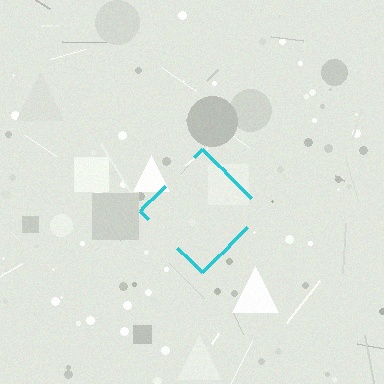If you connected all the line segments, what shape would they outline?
They would outline a diamond.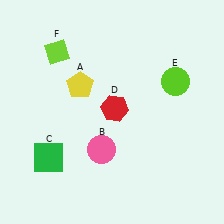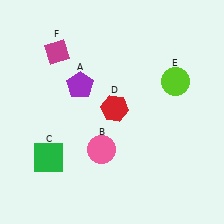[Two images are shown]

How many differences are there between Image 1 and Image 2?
There are 2 differences between the two images.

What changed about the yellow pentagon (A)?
In Image 1, A is yellow. In Image 2, it changed to purple.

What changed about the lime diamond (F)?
In Image 1, F is lime. In Image 2, it changed to magenta.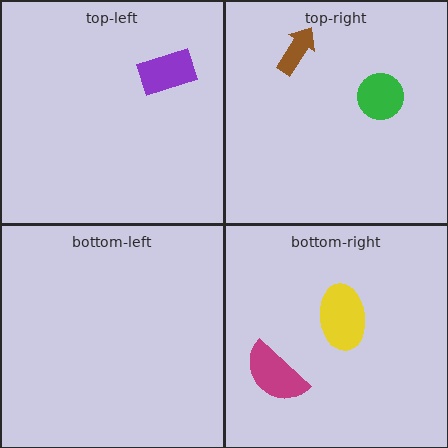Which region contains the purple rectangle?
The top-left region.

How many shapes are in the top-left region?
1.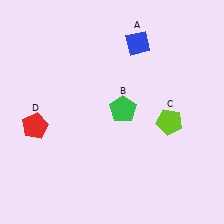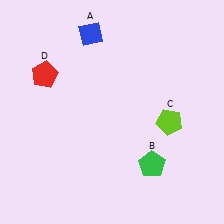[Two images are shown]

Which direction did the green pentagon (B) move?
The green pentagon (B) moved down.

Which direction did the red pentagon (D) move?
The red pentagon (D) moved up.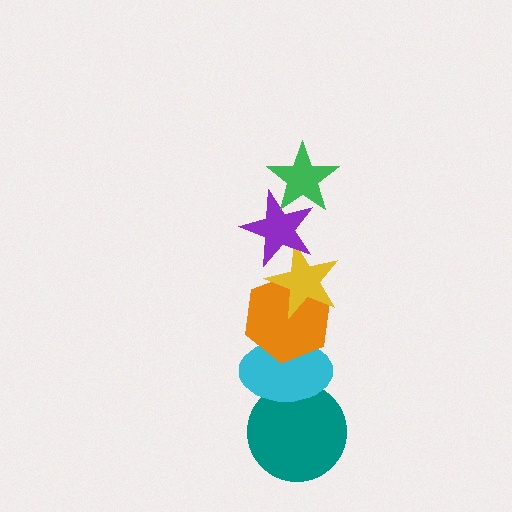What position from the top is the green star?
The green star is 1st from the top.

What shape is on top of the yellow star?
The purple star is on top of the yellow star.